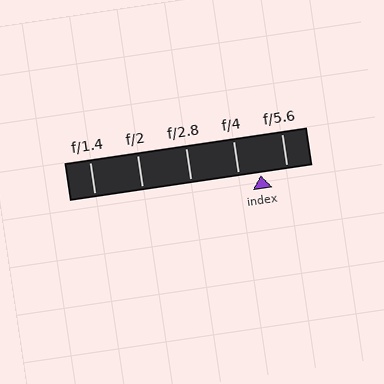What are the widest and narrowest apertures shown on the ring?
The widest aperture shown is f/1.4 and the narrowest is f/5.6.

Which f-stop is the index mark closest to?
The index mark is closest to f/4.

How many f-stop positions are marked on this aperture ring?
There are 5 f-stop positions marked.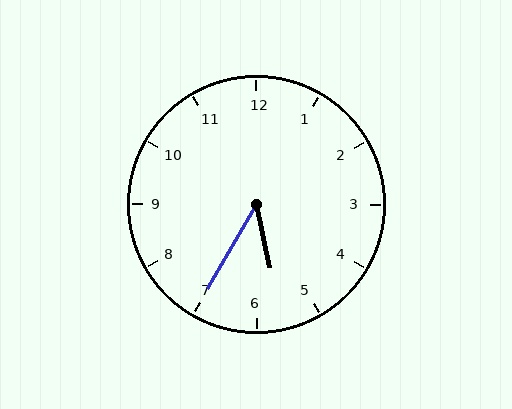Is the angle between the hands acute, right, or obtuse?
It is acute.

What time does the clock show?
5:35.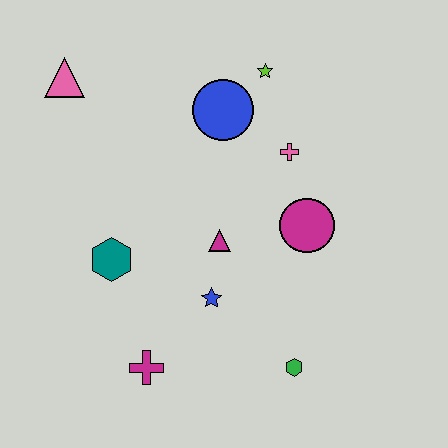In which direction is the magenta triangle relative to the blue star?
The magenta triangle is above the blue star.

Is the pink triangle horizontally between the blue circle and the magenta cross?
No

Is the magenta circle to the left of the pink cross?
No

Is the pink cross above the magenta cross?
Yes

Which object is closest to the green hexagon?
The blue star is closest to the green hexagon.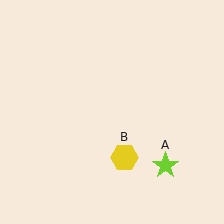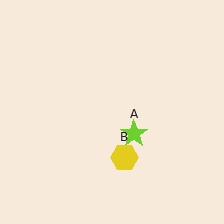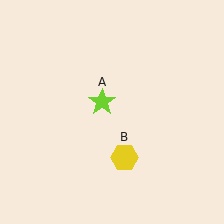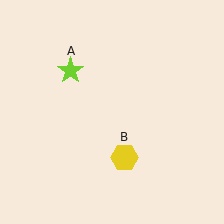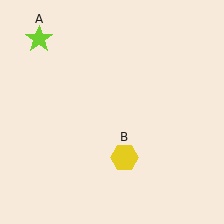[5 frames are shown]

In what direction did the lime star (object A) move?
The lime star (object A) moved up and to the left.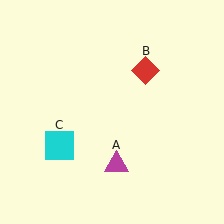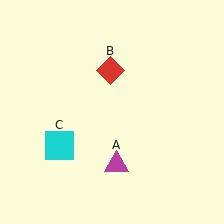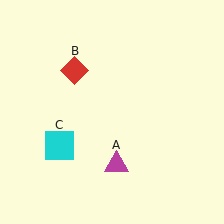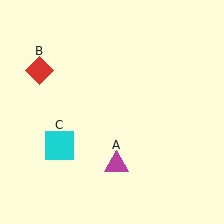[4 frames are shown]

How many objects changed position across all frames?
1 object changed position: red diamond (object B).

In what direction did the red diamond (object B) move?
The red diamond (object B) moved left.